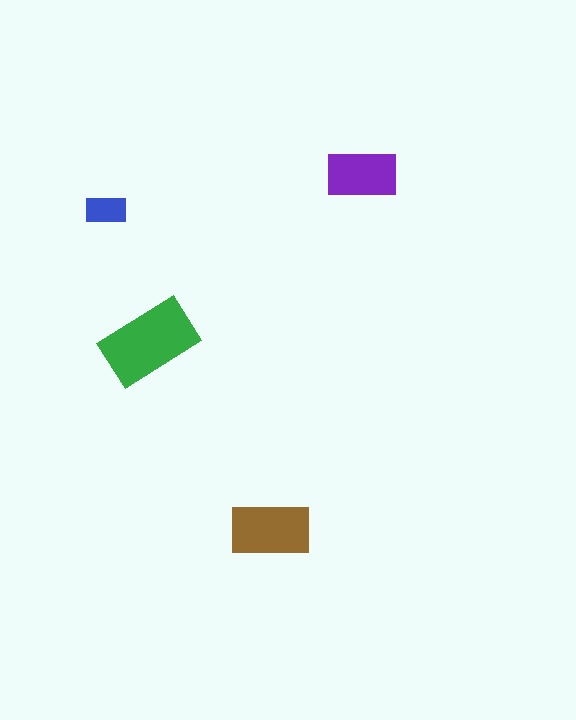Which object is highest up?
The purple rectangle is topmost.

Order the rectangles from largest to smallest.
the green one, the brown one, the purple one, the blue one.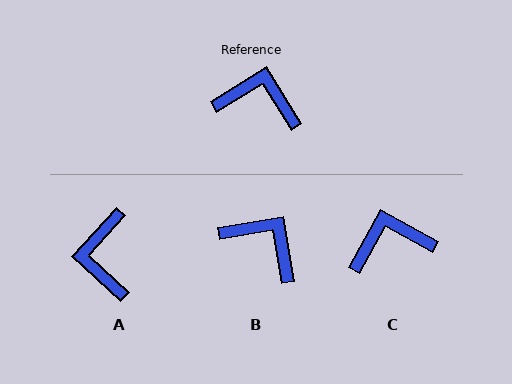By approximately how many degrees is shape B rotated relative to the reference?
Approximately 22 degrees clockwise.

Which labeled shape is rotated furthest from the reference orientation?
A, about 106 degrees away.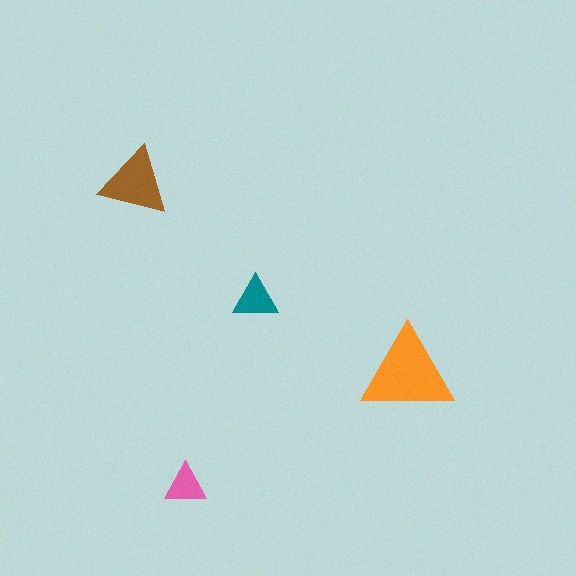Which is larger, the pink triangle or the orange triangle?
The orange one.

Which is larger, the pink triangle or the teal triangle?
The teal one.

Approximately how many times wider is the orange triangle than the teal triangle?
About 2 times wider.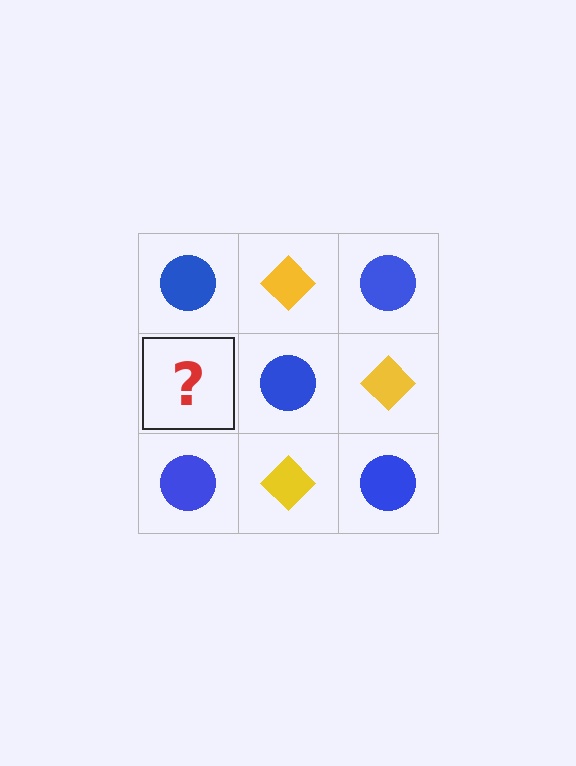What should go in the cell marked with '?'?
The missing cell should contain a yellow diamond.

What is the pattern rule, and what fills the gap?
The rule is that it alternates blue circle and yellow diamond in a checkerboard pattern. The gap should be filled with a yellow diamond.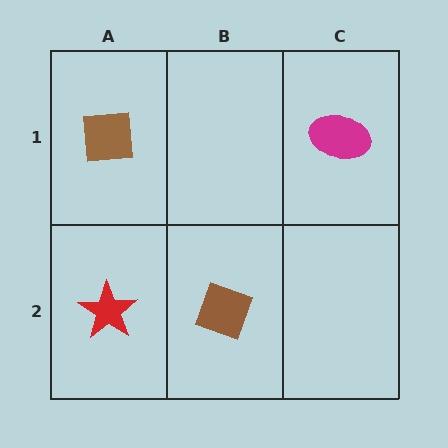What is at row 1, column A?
A brown square.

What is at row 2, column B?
A brown diamond.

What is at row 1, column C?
A magenta ellipse.